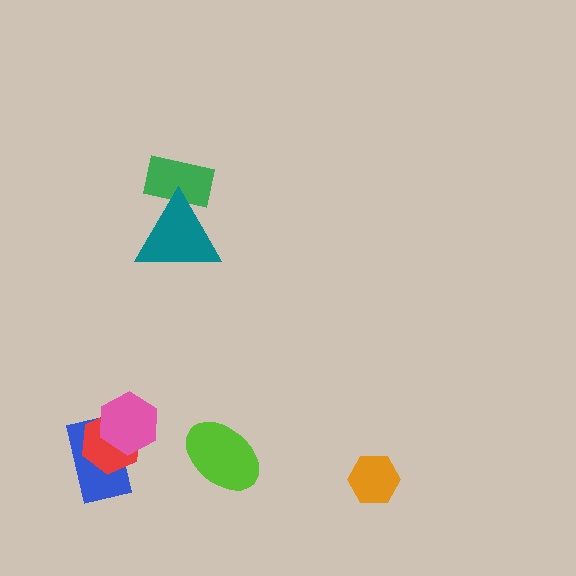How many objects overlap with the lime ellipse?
0 objects overlap with the lime ellipse.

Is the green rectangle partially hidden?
Yes, it is partially covered by another shape.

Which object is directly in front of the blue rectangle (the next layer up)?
The red hexagon is directly in front of the blue rectangle.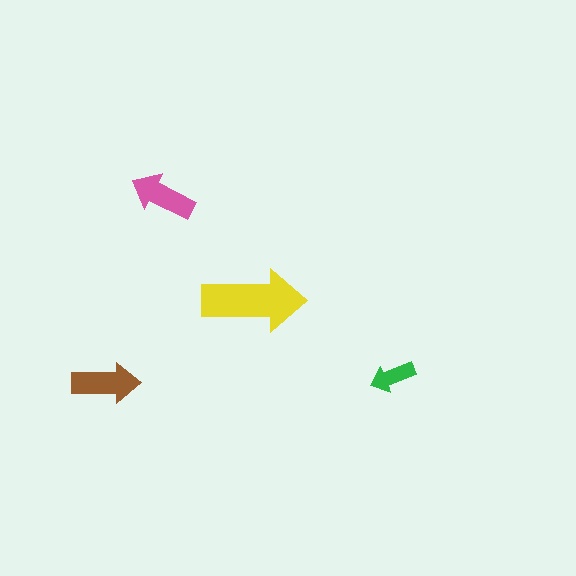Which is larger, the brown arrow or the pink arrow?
The brown one.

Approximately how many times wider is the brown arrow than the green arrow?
About 1.5 times wider.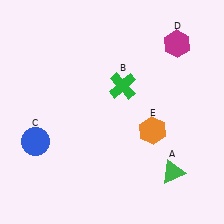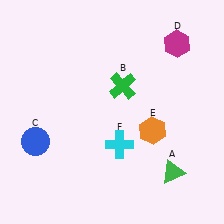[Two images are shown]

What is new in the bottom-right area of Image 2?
A cyan cross (F) was added in the bottom-right area of Image 2.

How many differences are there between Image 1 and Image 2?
There is 1 difference between the two images.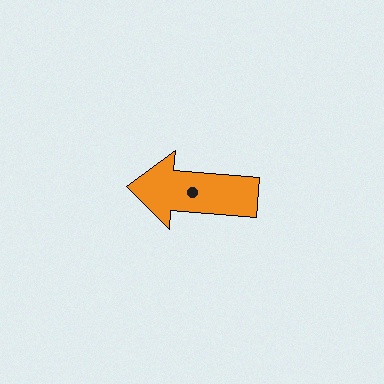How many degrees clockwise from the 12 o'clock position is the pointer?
Approximately 275 degrees.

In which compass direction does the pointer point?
West.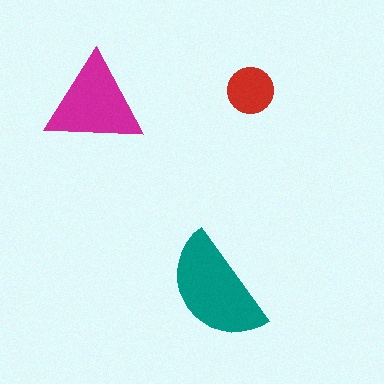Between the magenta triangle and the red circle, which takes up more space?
The magenta triangle.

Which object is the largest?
The teal semicircle.